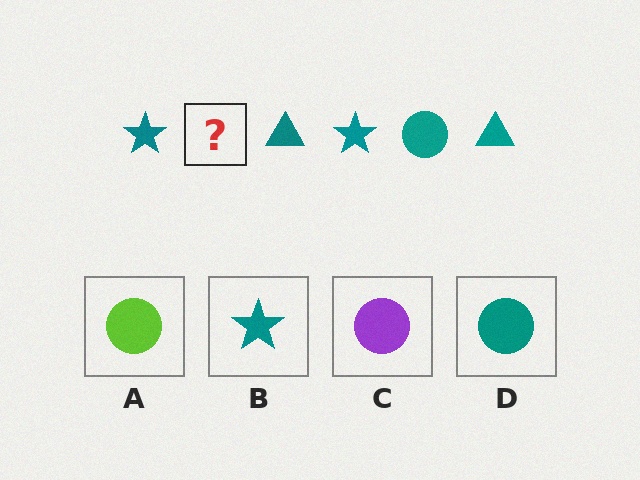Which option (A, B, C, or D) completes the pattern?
D.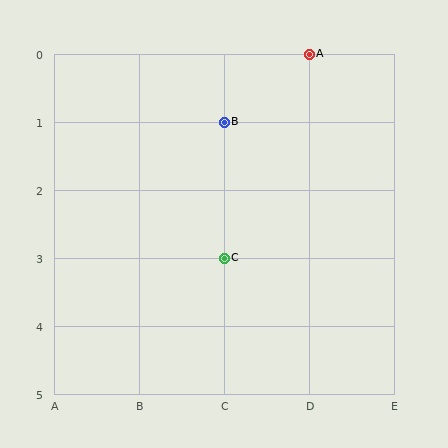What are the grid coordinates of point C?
Point C is at grid coordinates (C, 3).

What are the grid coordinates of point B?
Point B is at grid coordinates (C, 1).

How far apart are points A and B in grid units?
Points A and B are 1 column and 1 row apart (about 1.4 grid units diagonally).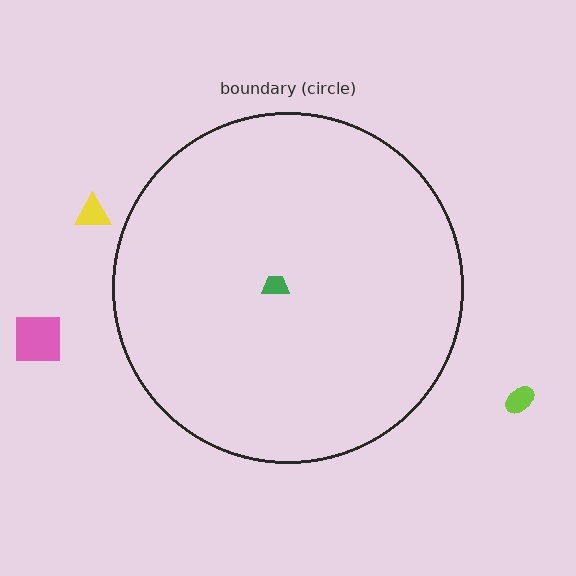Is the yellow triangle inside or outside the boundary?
Outside.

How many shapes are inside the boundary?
1 inside, 3 outside.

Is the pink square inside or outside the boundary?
Outside.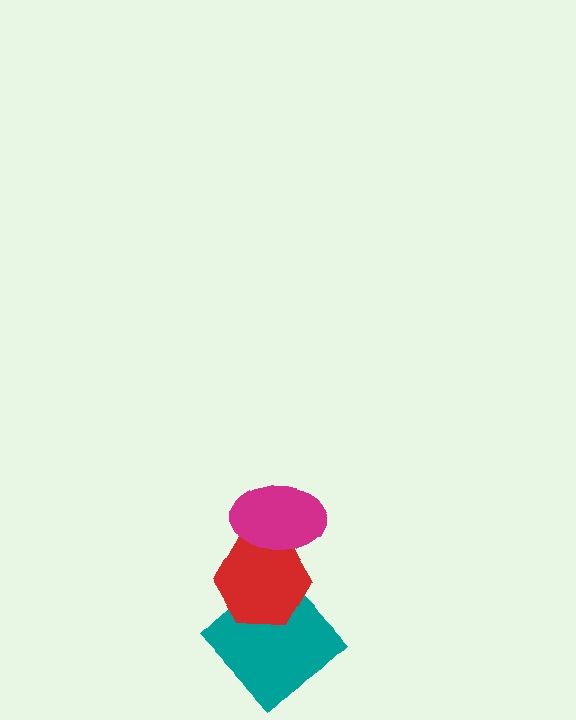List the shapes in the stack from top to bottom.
From top to bottom: the magenta ellipse, the red hexagon, the teal diamond.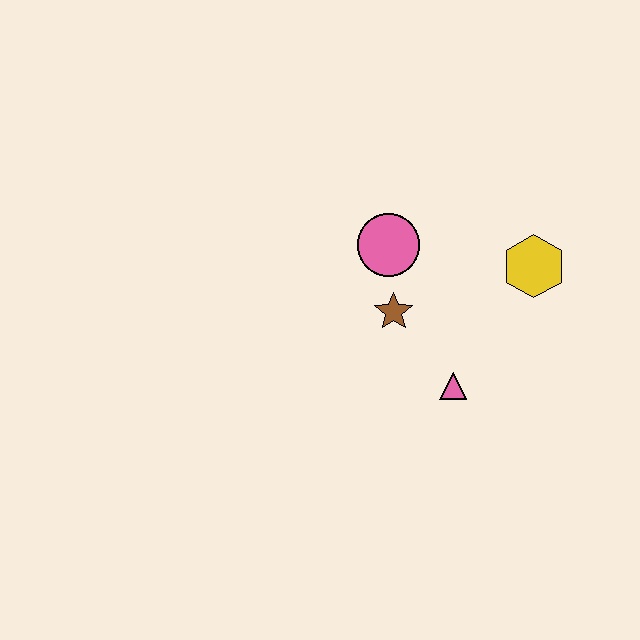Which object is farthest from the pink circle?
The pink triangle is farthest from the pink circle.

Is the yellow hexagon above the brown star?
Yes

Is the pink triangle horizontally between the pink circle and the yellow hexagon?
Yes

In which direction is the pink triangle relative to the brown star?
The pink triangle is below the brown star.